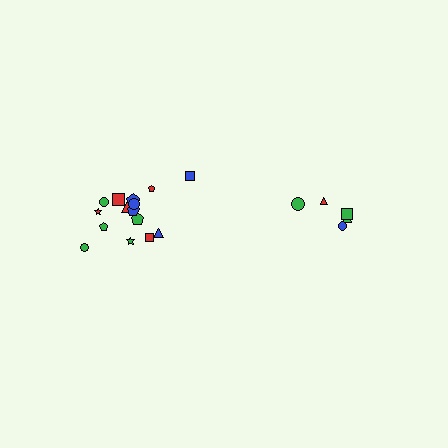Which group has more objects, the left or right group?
The left group.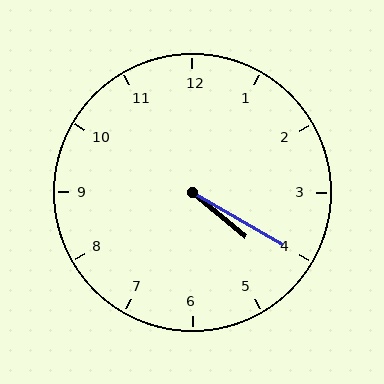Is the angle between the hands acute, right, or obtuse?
It is acute.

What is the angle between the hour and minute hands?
Approximately 10 degrees.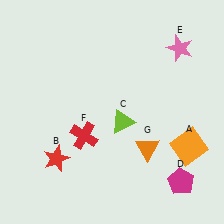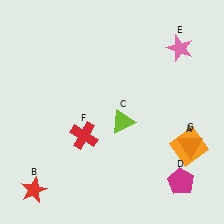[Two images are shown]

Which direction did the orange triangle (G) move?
The orange triangle (G) moved right.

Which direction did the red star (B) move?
The red star (B) moved down.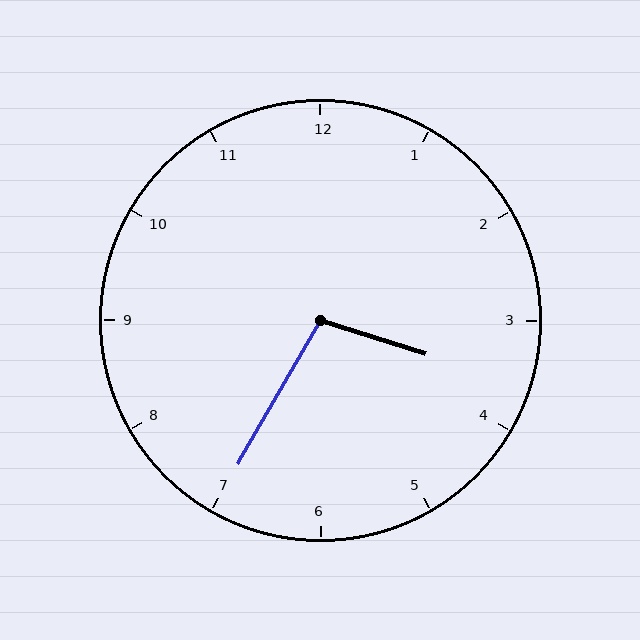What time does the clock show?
3:35.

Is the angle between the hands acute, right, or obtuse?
It is obtuse.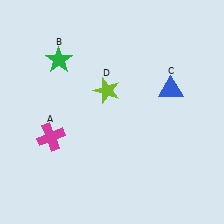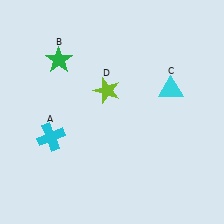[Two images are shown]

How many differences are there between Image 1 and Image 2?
There are 2 differences between the two images.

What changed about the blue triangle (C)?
In Image 1, C is blue. In Image 2, it changed to cyan.